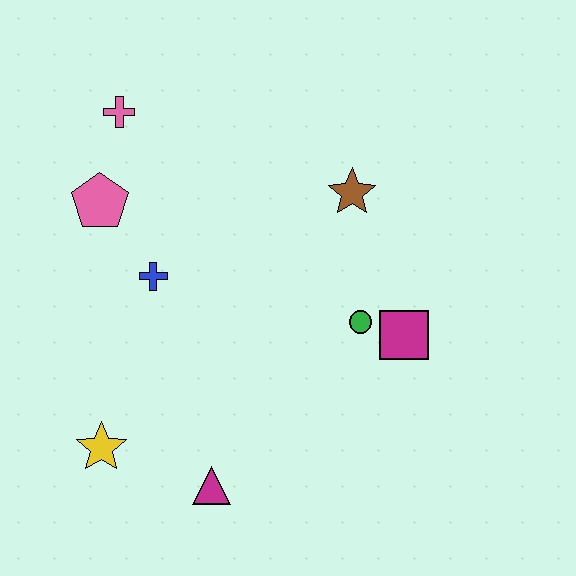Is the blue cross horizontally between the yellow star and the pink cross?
No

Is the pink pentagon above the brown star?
No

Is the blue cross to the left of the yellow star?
No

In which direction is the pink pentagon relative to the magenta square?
The pink pentagon is to the left of the magenta square.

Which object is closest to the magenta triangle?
The yellow star is closest to the magenta triangle.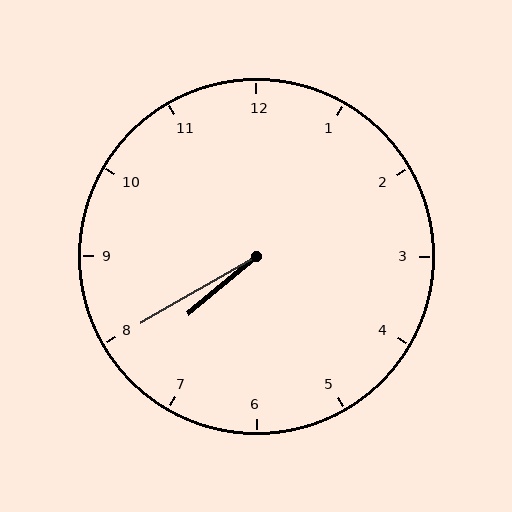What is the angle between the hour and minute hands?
Approximately 10 degrees.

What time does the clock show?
7:40.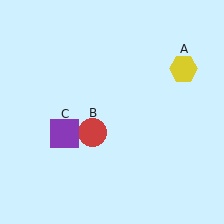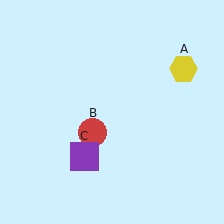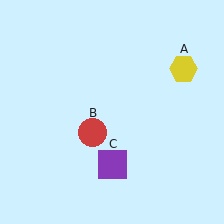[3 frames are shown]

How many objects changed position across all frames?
1 object changed position: purple square (object C).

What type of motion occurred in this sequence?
The purple square (object C) rotated counterclockwise around the center of the scene.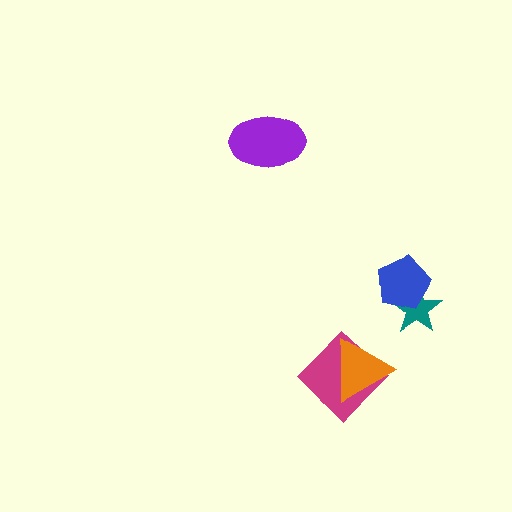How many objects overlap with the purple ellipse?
0 objects overlap with the purple ellipse.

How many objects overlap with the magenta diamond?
1 object overlaps with the magenta diamond.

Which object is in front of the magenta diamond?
The orange triangle is in front of the magenta diamond.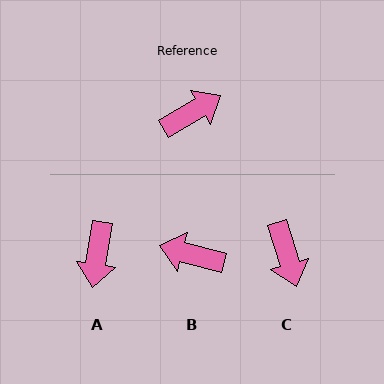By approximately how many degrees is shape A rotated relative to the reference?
Approximately 130 degrees clockwise.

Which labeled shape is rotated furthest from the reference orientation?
B, about 134 degrees away.